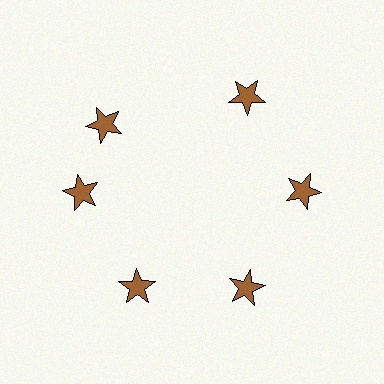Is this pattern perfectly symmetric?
No. The 6 brown stars are arranged in a ring, but one element near the 11 o'clock position is rotated out of alignment along the ring, breaking the 6-fold rotational symmetry.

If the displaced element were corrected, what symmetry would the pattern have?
It would have 6-fold rotational symmetry — the pattern would map onto itself every 60 degrees.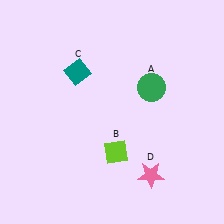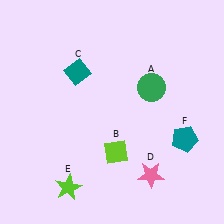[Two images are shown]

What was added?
A lime star (E), a teal pentagon (F) were added in Image 2.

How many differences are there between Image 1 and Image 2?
There are 2 differences between the two images.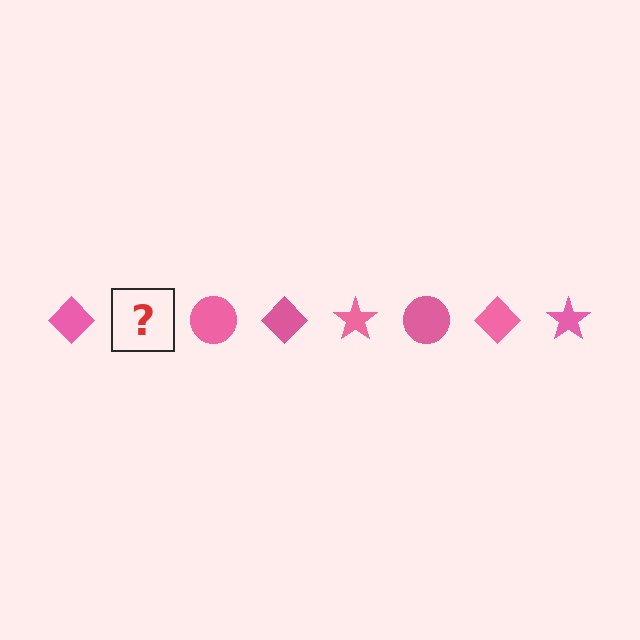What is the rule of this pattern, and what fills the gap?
The rule is that the pattern cycles through diamond, star, circle shapes in pink. The gap should be filled with a pink star.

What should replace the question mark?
The question mark should be replaced with a pink star.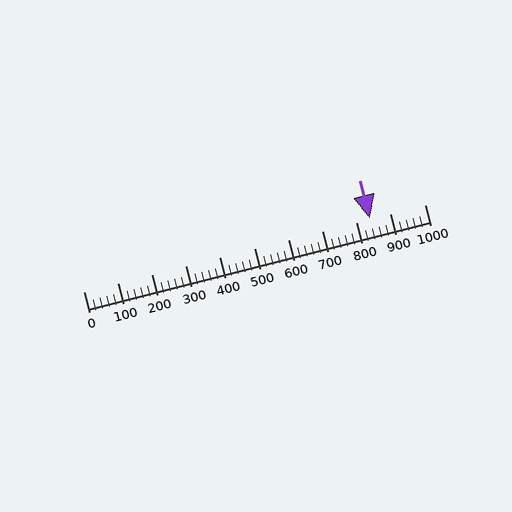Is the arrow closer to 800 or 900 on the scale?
The arrow is closer to 800.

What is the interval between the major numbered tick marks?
The major tick marks are spaced 100 units apart.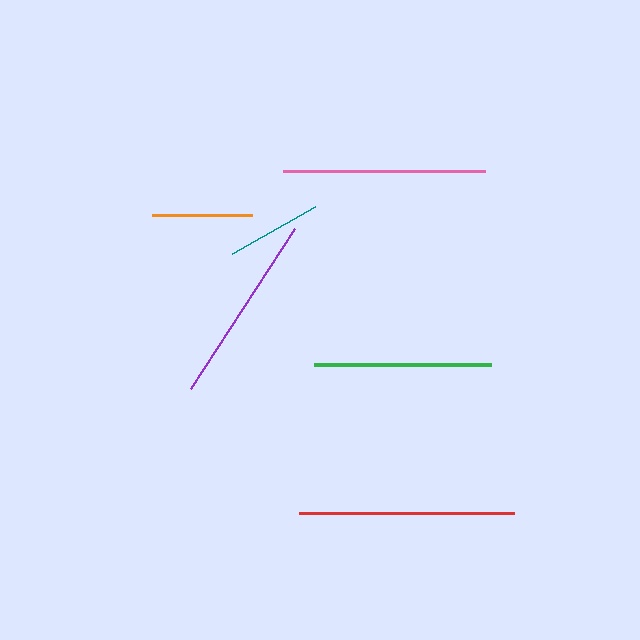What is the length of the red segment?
The red segment is approximately 215 pixels long.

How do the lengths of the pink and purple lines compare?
The pink and purple lines are approximately the same length.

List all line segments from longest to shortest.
From longest to shortest: red, pink, purple, green, orange, teal.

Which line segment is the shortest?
The teal line is the shortest at approximately 96 pixels.